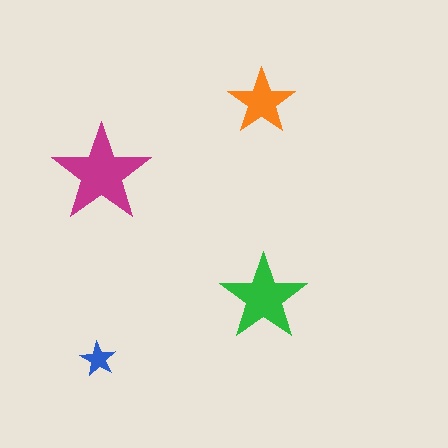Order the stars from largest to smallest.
the magenta one, the green one, the orange one, the blue one.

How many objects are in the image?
There are 4 objects in the image.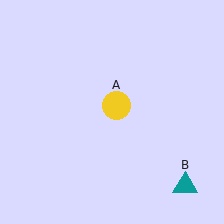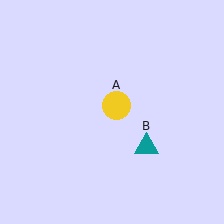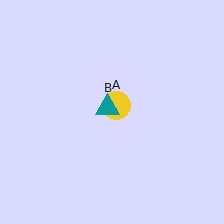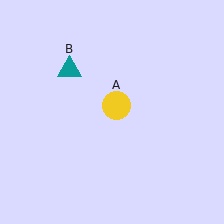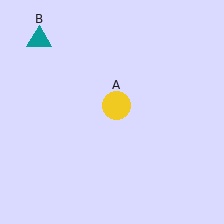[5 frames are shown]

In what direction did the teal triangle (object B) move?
The teal triangle (object B) moved up and to the left.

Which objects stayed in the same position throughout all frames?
Yellow circle (object A) remained stationary.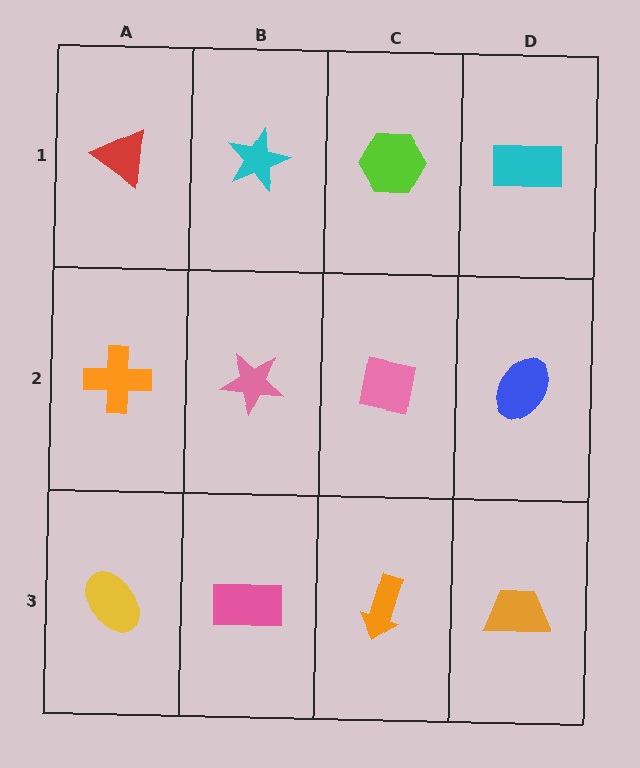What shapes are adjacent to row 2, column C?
A lime hexagon (row 1, column C), an orange arrow (row 3, column C), a pink star (row 2, column B), a blue ellipse (row 2, column D).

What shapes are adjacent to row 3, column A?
An orange cross (row 2, column A), a pink rectangle (row 3, column B).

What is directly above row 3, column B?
A pink star.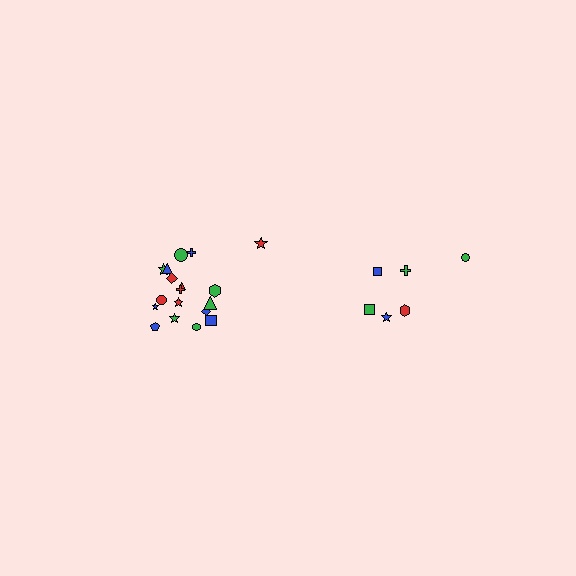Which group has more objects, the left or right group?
The left group.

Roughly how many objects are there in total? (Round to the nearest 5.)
Roughly 25 objects in total.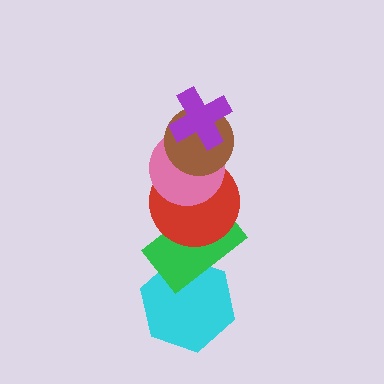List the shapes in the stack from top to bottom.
From top to bottom: the purple cross, the brown circle, the pink circle, the red circle, the green rectangle, the cyan hexagon.